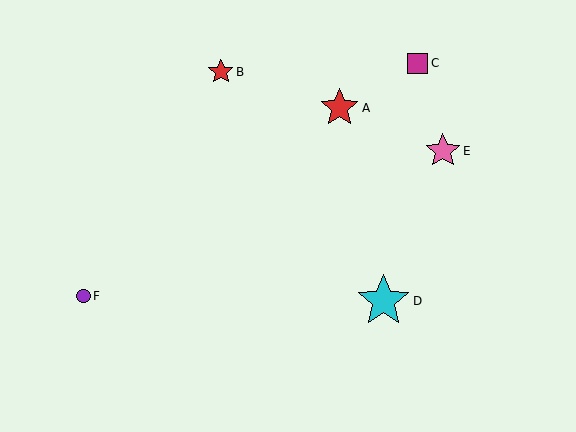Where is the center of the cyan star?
The center of the cyan star is at (384, 301).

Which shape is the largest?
The cyan star (labeled D) is the largest.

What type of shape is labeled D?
Shape D is a cyan star.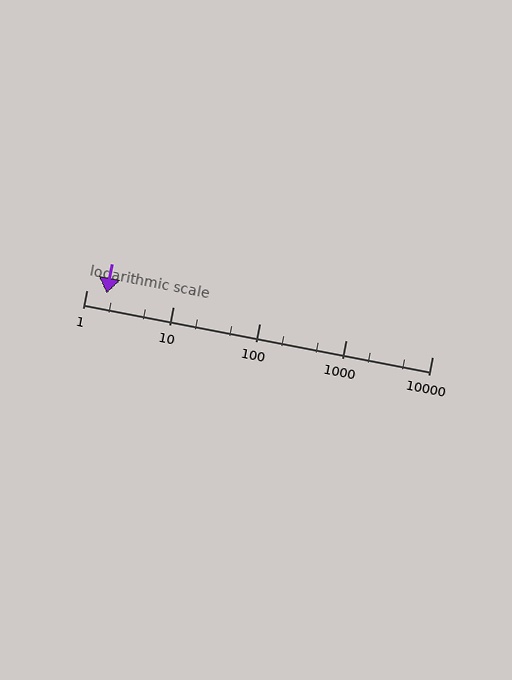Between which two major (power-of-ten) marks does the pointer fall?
The pointer is between 1 and 10.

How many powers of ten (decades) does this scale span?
The scale spans 4 decades, from 1 to 10000.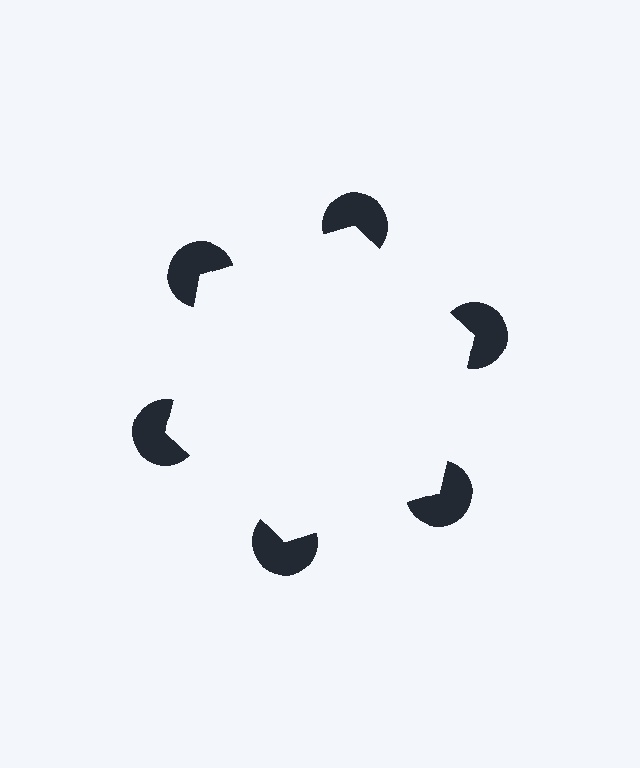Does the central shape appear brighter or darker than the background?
It typically appears slightly brighter than the background, even though no actual brightness change is drawn.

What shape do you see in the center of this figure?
An illusory hexagon — its edges are inferred from the aligned wedge cuts in the pac-man discs, not physically drawn.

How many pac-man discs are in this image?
There are 6 — one at each vertex of the illusory hexagon.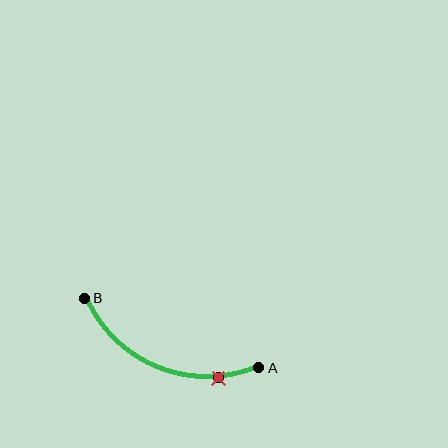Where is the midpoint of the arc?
The arc midpoint is the point on the curve farthest from the straight line joining A and B. It sits below that line.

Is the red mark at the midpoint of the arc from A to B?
No. The red mark lies on the arc but is closer to endpoint A. The arc midpoint would be at the point on the curve equidistant along the arc from both A and B.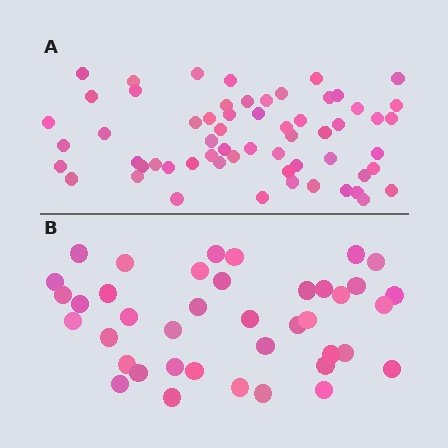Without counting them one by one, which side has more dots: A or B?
Region A (the top region) has more dots.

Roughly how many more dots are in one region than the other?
Region A has approximately 20 more dots than region B.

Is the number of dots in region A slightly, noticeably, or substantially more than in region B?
Region A has substantially more. The ratio is roughly 1.5 to 1.